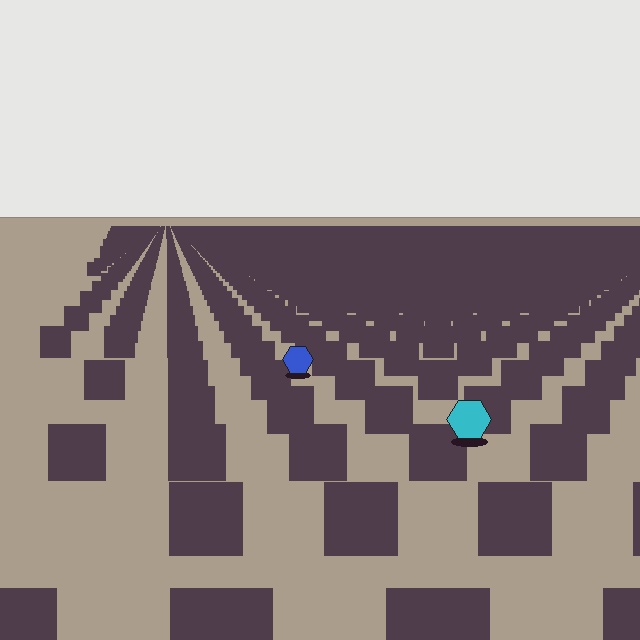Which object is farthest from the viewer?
The blue hexagon is farthest from the viewer. It appears smaller and the ground texture around it is denser.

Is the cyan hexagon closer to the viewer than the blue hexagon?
Yes. The cyan hexagon is closer — you can tell from the texture gradient: the ground texture is coarser near it.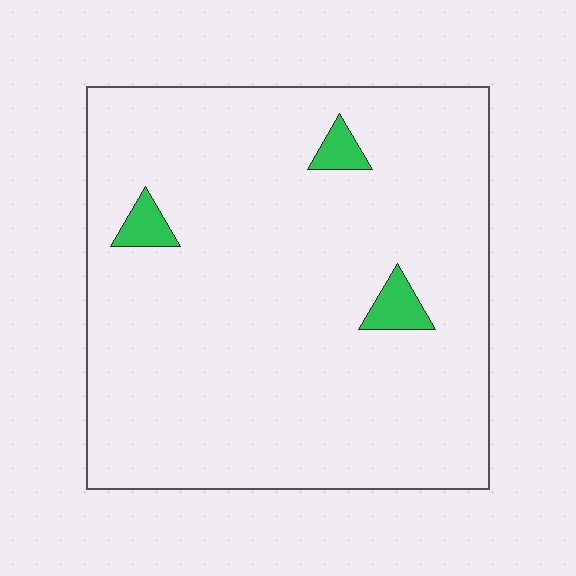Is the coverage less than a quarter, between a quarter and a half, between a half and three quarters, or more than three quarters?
Less than a quarter.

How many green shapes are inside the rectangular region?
3.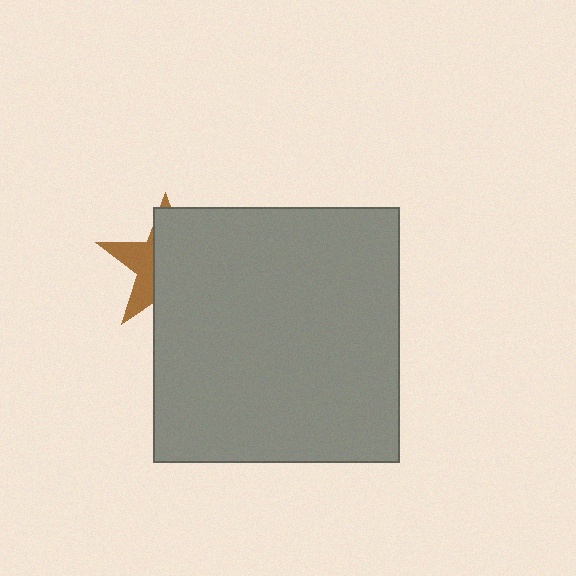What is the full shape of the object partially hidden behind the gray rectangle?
The partially hidden object is a brown star.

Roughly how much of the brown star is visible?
A small part of it is visible (roughly 35%).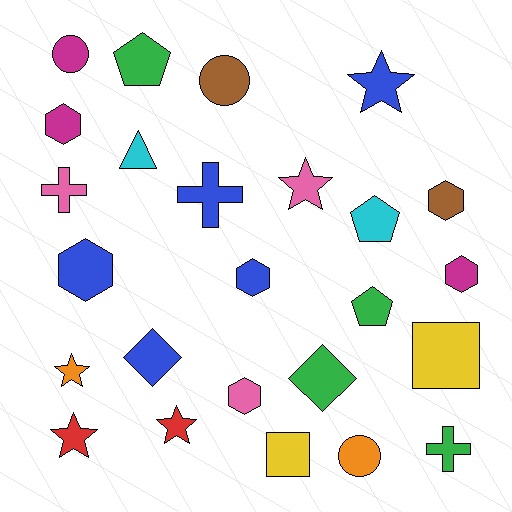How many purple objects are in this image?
There are no purple objects.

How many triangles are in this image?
There is 1 triangle.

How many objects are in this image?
There are 25 objects.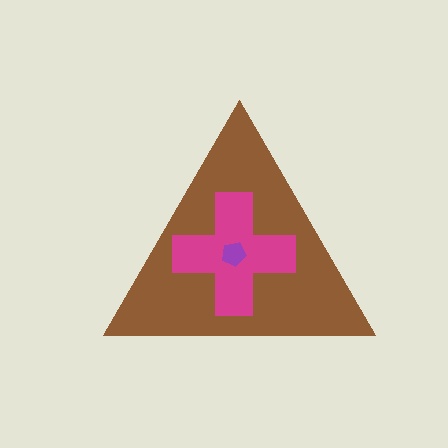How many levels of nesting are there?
3.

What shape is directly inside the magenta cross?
The purple pentagon.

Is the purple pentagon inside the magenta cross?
Yes.